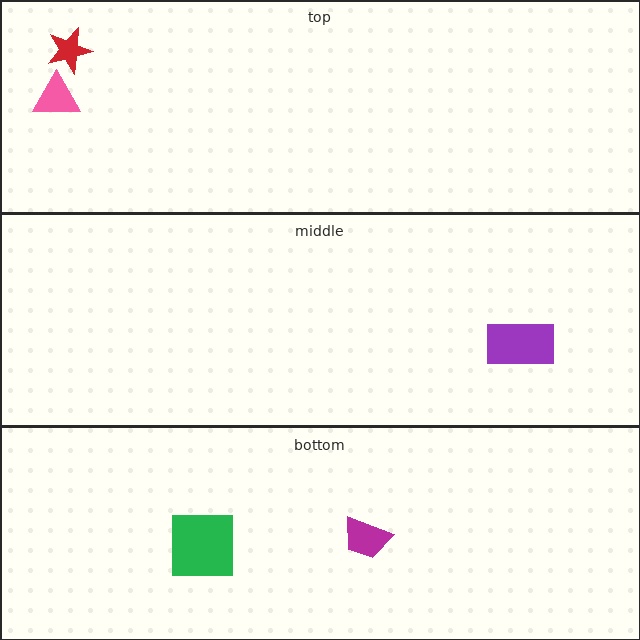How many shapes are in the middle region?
1.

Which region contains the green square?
The bottom region.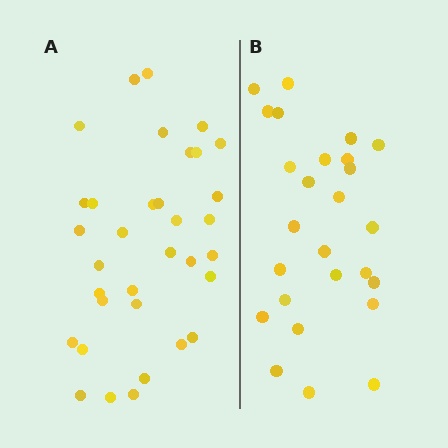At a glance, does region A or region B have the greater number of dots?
Region A (the left region) has more dots.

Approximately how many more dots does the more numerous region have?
Region A has roughly 8 or so more dots than region B.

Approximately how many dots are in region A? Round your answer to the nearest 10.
About 30 dots. (The exact count is 34, which rounds to 30.)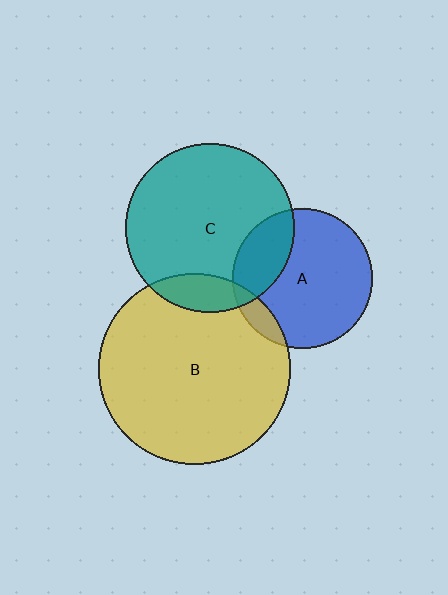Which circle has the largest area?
Circle B (yellow).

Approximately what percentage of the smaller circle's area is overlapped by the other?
Approximately 15%.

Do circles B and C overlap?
Yes.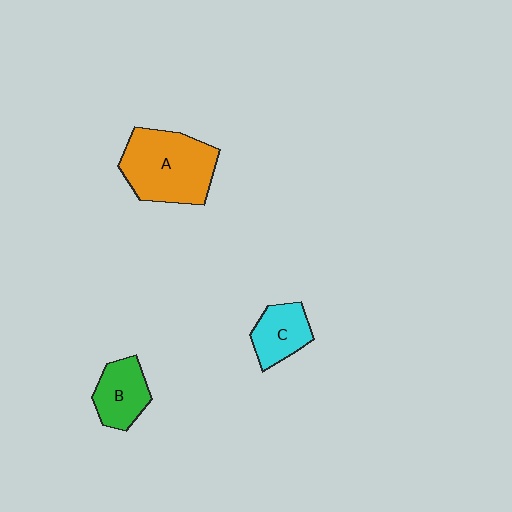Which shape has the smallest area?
Shape C (cyan).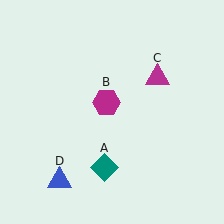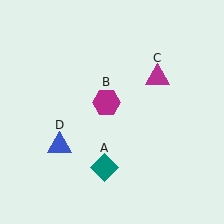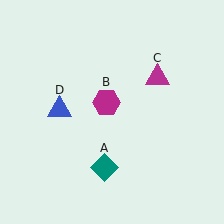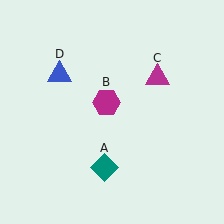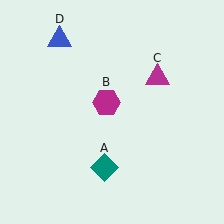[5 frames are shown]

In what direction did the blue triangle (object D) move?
The blue triangle (object D) moved up.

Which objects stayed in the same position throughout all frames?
Teal diamond (object A) and magenta hexagon (object B) and magenta triangle (object C) remained stationary.